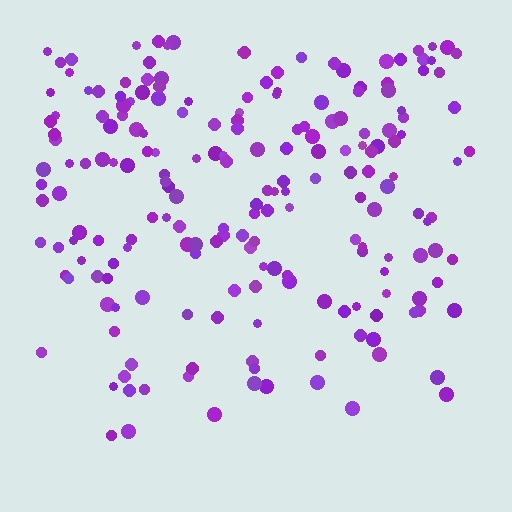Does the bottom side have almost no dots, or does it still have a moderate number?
Still a moderate number, just noticeably fewer than the top.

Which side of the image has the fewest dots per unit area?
The bottom.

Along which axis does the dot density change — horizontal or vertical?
Vertical.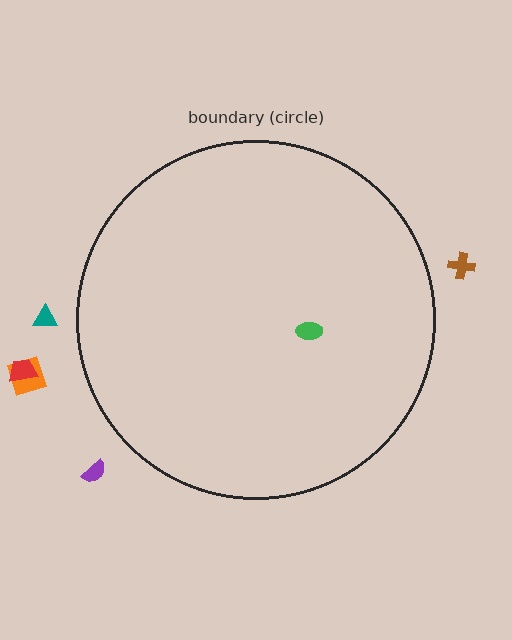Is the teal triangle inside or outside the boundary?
Outside.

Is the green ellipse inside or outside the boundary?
Inside.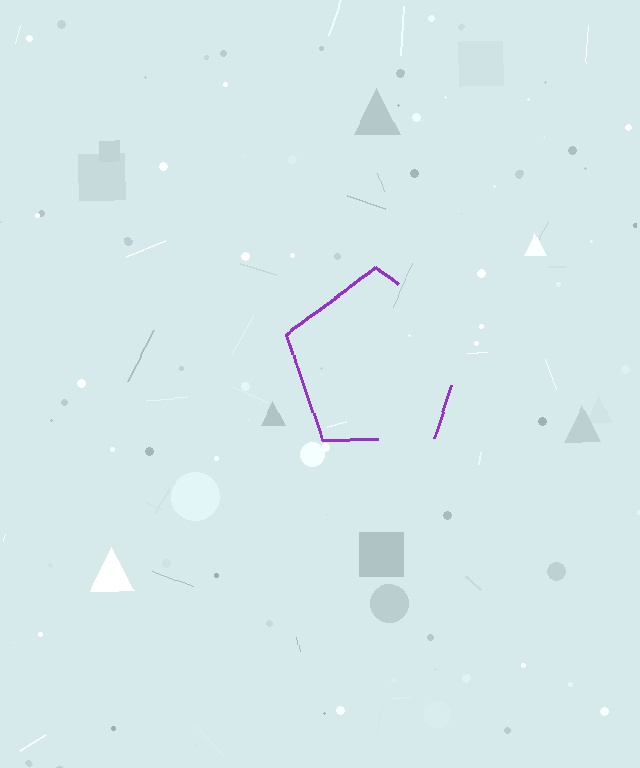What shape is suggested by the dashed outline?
The dashed outline suggests a pentagon.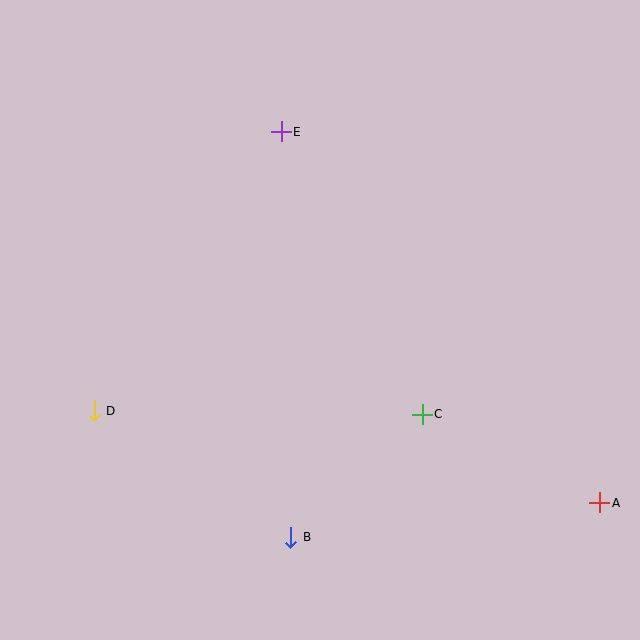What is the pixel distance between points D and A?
The distance between D and A is 514 pixels.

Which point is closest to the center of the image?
Point C at (422, 414) is closest to the center.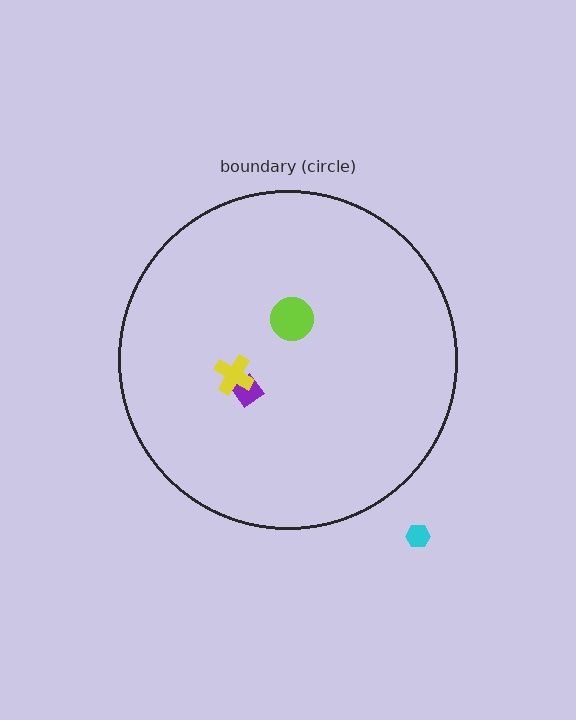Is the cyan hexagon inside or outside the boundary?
Outside.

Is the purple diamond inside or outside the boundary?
Inside.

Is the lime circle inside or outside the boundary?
Inside.